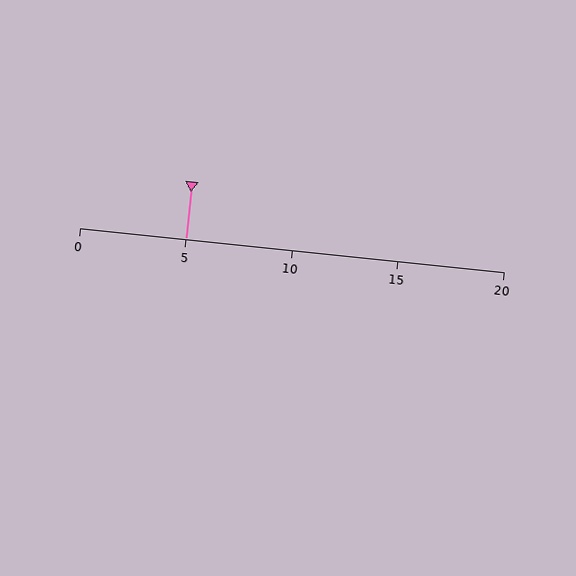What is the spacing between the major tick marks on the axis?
The major ticks are spaced 5 apart.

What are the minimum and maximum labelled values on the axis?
The axis runs from 0 to 20.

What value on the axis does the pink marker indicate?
The marker indicates approximately 5.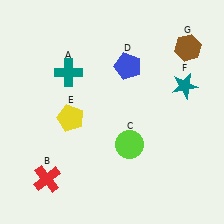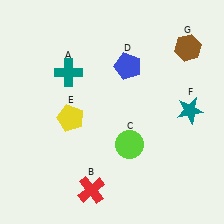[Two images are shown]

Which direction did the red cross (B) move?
The red cross (B) moved right.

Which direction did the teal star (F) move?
The teal star (F) moved down.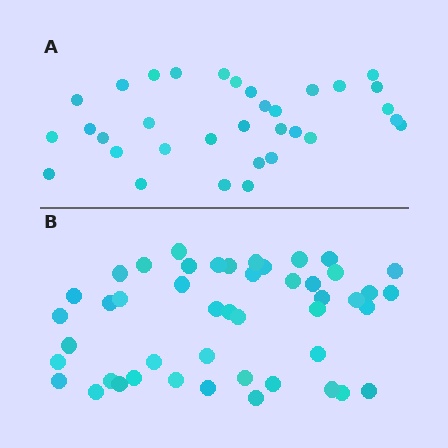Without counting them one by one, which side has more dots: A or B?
Region B (the bottom region) has more dots.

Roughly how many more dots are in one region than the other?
Region B has approximately 15 more dots than region A.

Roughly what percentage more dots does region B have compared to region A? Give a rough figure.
About 40% more.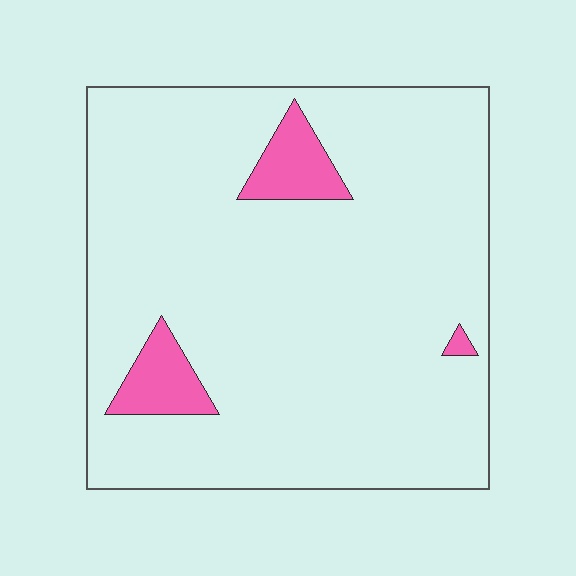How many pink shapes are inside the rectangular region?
3.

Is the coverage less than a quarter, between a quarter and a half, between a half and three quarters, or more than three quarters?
Less than a quarter.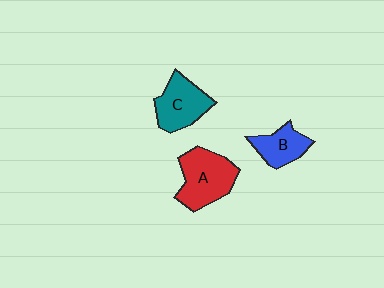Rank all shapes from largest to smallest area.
From largest to smallest: A (red), C (teal), B (blue).